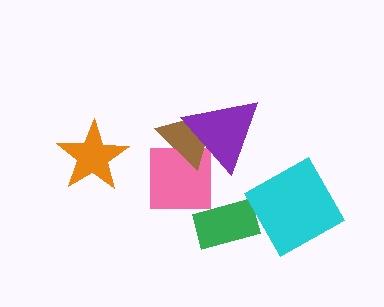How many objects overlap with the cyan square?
0 objects overlap with the cyan square.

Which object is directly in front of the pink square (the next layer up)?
The brown triangle is directly in front of the pink square.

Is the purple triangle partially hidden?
No, no other shape covers it.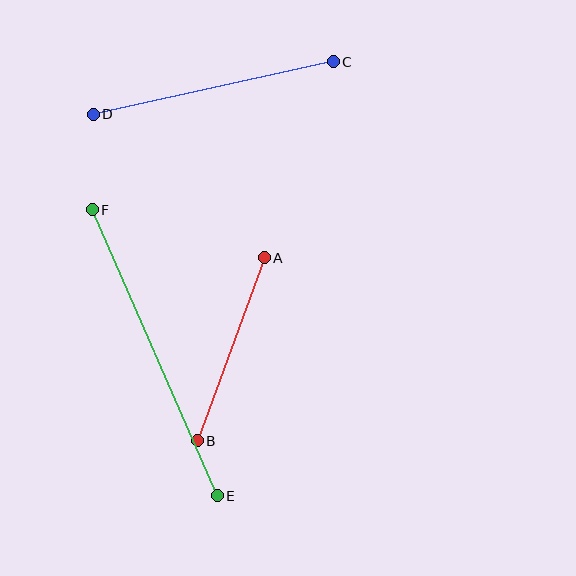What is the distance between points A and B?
The distance is approximately 195 pixels.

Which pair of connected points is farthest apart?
Points E and F are farthest apart.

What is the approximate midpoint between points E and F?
The midpoint is at approximately (155, 353) pixels.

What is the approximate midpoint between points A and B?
The midpoint is at approximately (231, 349) pixels.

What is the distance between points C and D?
The distance is approximately 246 pixels.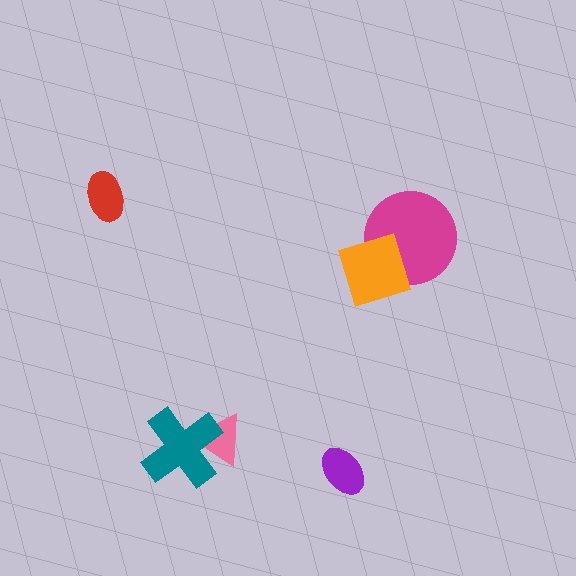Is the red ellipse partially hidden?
No, no other shape covers it.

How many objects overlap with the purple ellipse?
0 objects overlap with the purple ellipse.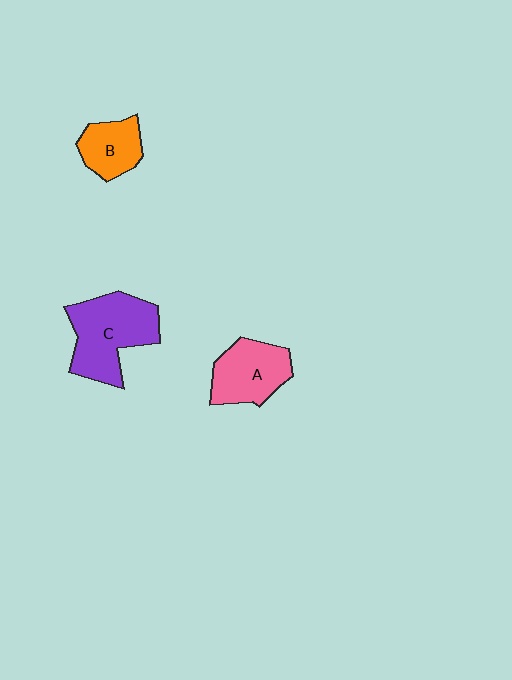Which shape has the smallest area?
Shape B (orange).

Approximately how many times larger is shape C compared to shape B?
Approximately 1.9 times.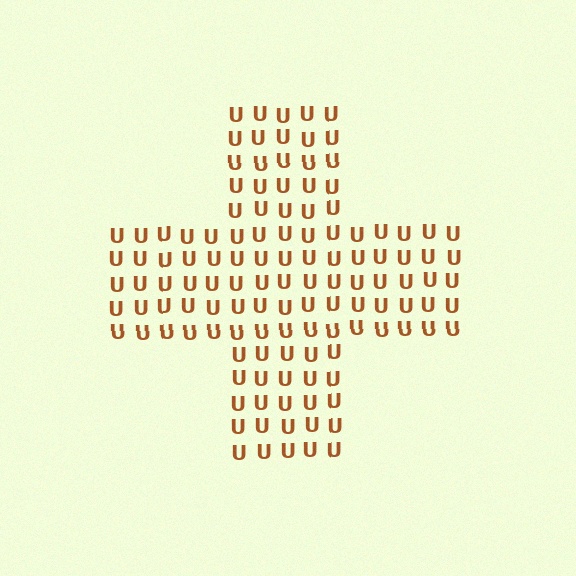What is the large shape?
The large shape is a cross.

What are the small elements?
The small elements are letter U's.